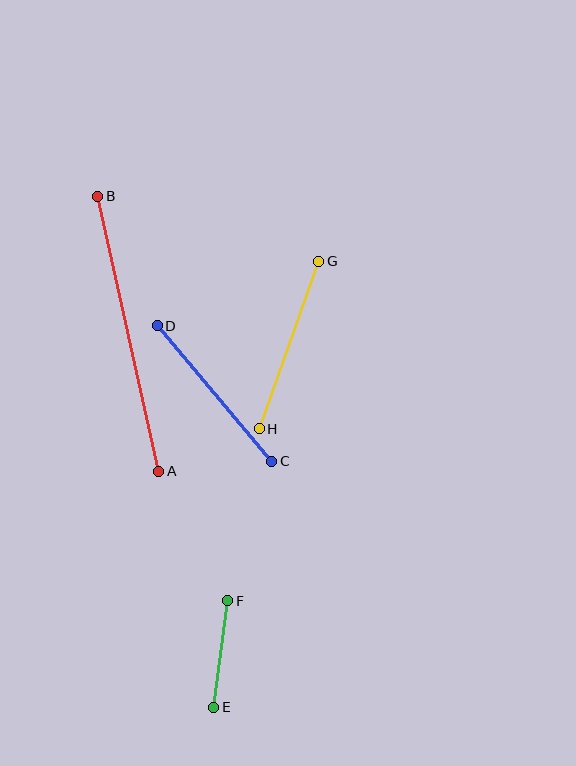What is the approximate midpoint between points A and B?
The midpoint is at approximately (128, 334) pixels.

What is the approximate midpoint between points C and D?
The midpoint is at approximately (214, 394) pixels.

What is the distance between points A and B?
The distance is approximately 282 pixels.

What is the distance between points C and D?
The distance is approximately 178 pixels.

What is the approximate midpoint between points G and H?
The midpoint is at approximately (289, 345) pixels.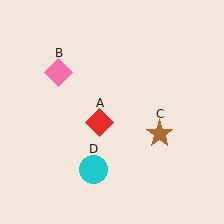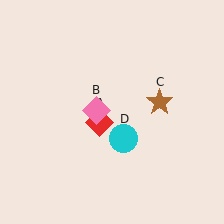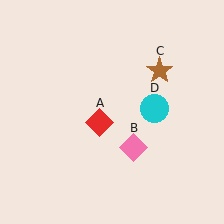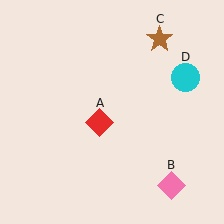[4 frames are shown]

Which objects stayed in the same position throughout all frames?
Red diamond (object A) remained stationary.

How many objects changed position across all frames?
3 objects changed position: pink diamond (object B), brown star (object C), cyan circle (object D).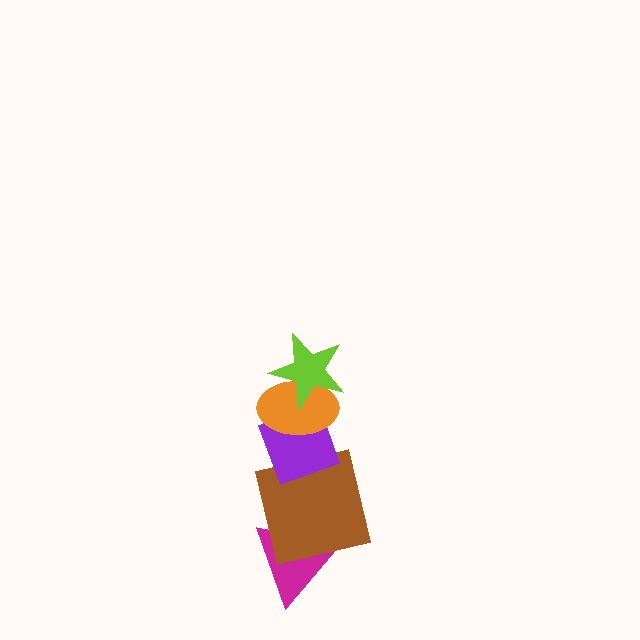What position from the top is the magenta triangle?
The magenta triangle is 5th from the top.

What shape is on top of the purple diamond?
The orange ellipse is on top of the purple diamond.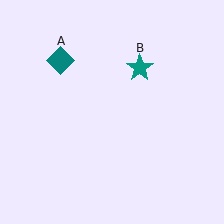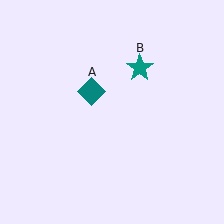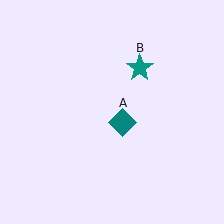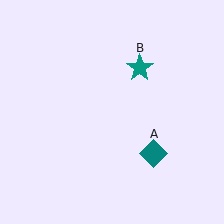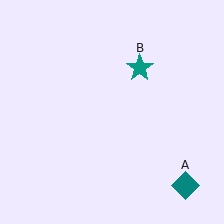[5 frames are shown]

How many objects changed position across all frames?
1 object changed position: teal diamond (object A).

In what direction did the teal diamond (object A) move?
The teal diamond (object A) moved down and to the right.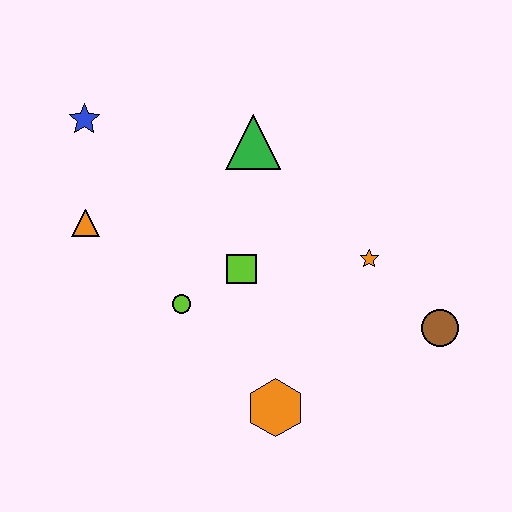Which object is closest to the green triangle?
The lime square is closest to the green triangle.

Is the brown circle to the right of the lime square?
Yes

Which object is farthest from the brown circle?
The blue star is farthest from the brown circle.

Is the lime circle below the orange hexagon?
No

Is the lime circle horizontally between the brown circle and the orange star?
No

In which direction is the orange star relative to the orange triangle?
The orange star is to the right of the orange triangle.